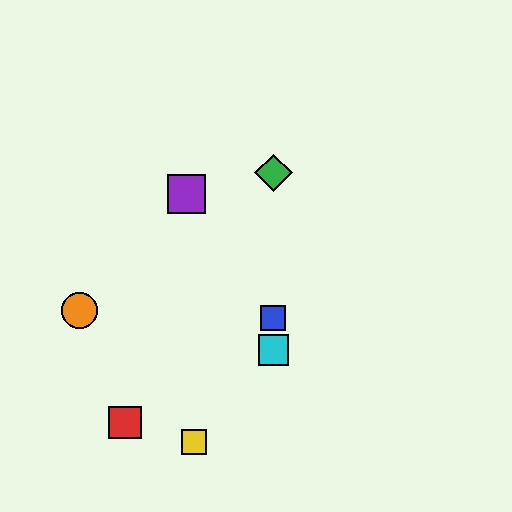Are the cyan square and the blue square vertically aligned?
Yes, both are at x≈273.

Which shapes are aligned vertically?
The blue square, the green diamond, the cyan square are aligned vertically.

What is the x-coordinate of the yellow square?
The yellow square is at x≈194.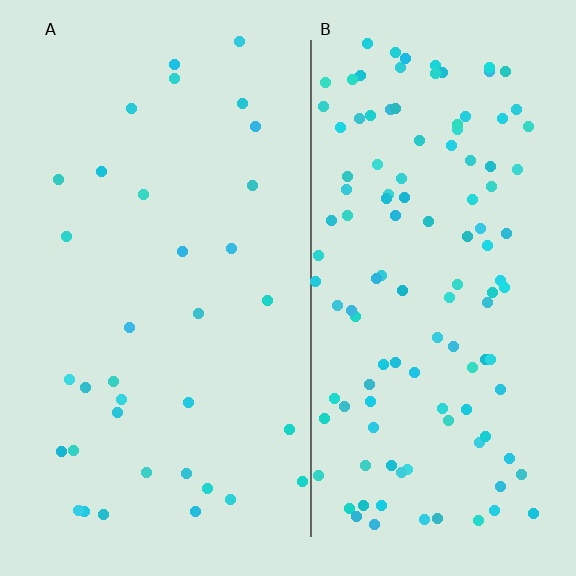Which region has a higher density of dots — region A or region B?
B (the right).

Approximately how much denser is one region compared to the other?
Approximately 3.5× — region B over region A.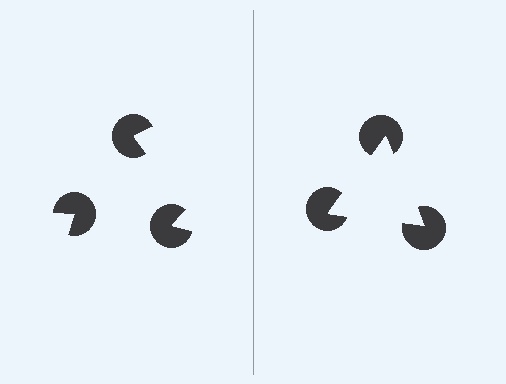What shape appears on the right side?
An illusory triangle.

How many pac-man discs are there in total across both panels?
6 — 3 on each side.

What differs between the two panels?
The pac-man discs are positioned identically on both sides; only the wedge orientations differ. On the right they align to a triangle; on the left they are misaligned.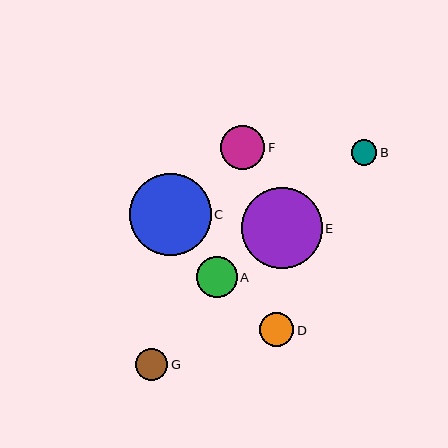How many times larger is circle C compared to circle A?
Circle C is approximately 2.0 times the size of circle A.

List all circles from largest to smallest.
From largest to smallest: C, E, F, A, D, G, B.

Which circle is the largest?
Circle C is the largest with a size of approximately 82 pixels.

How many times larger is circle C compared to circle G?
Circle C is approximately 2.6 times the size of circle G.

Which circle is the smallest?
Circle B is the smallest with a size of approximately 26 pixels.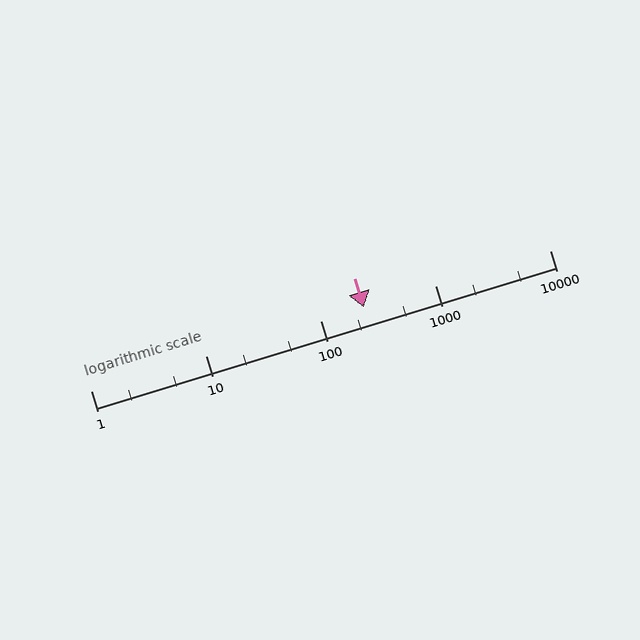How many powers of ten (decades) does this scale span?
The scale spans 4 decades, from 1 to 10000.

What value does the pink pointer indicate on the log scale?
The pointer indicates approximately 240.